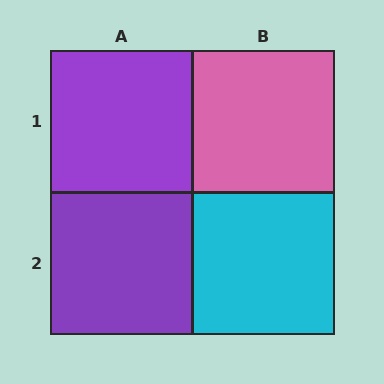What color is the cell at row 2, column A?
Purple.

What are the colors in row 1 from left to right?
Purple, pink.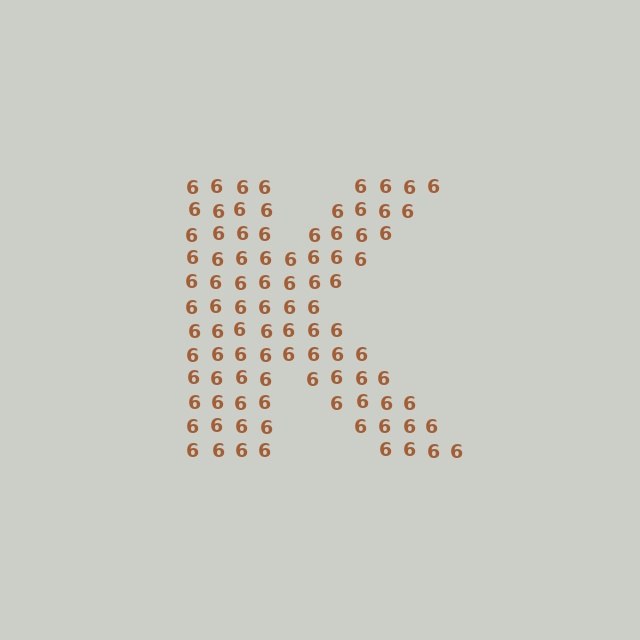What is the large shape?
The large shape is the letter K.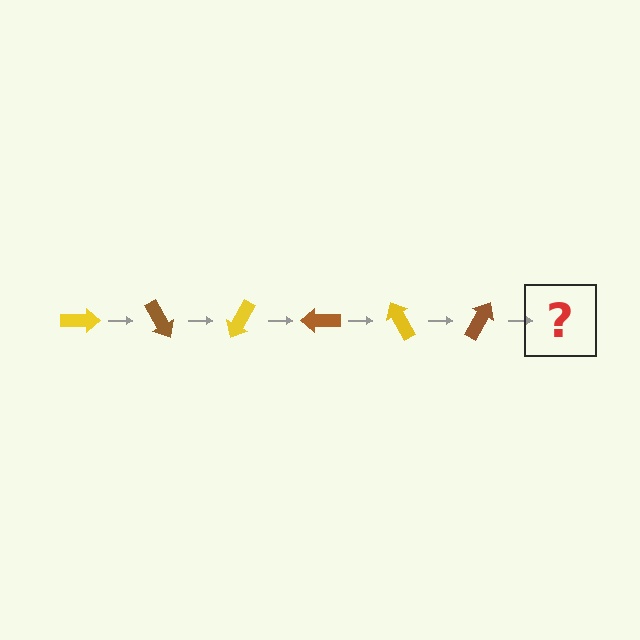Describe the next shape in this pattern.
It should be a yellow arrow, rotated 360 degrees from the start.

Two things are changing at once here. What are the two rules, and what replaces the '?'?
The two rules are that it rotates 60 degrees each step and the color cycles through yellow and brown. The '?' should be a yellow arrow, rotated 360 degrees from the start.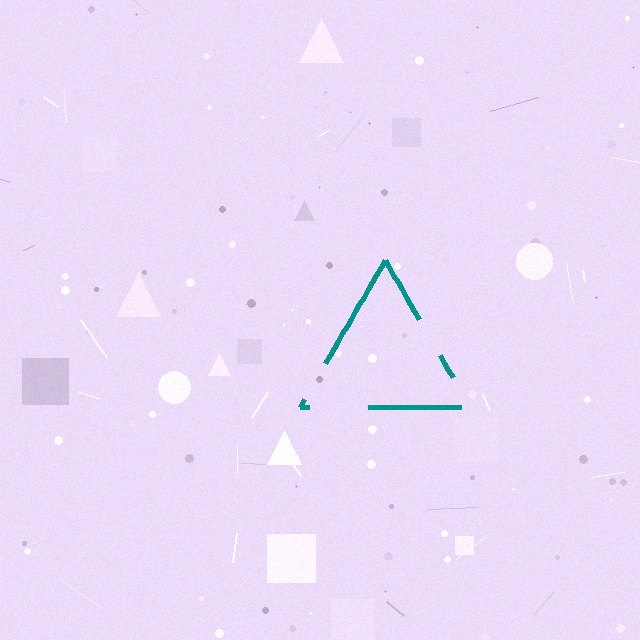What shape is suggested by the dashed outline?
The dashed outline suggests a triangle.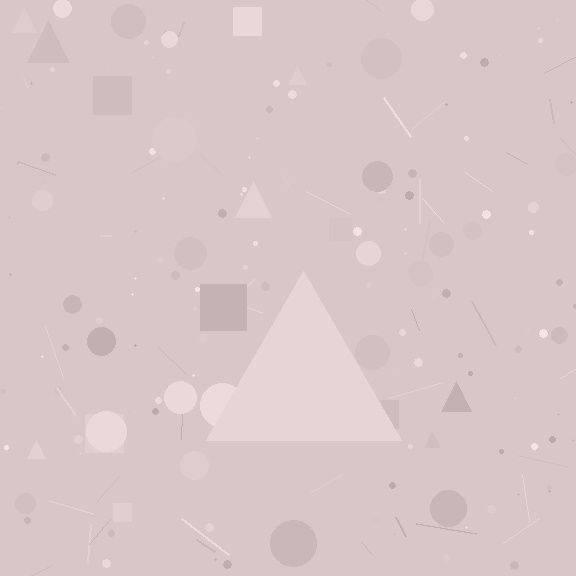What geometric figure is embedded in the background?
A triangle is embedded in the background.